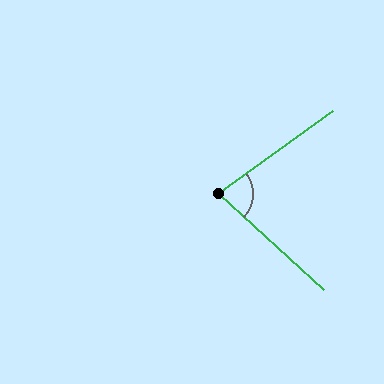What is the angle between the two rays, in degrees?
Approximately 78 degrees.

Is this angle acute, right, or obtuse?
It is acute.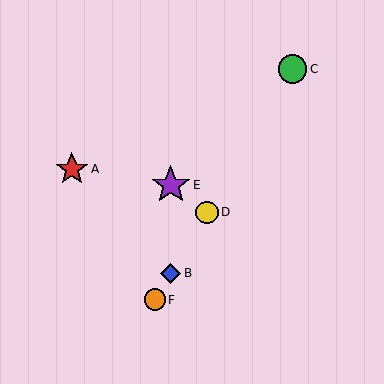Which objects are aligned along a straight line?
Objects B, C, D, F are aligned along a straight line.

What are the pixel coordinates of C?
Object C is at (292, 69).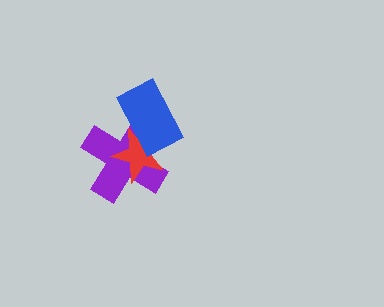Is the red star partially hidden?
Yes, it is partially covered by another shape.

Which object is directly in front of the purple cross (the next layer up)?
The red star is directly in front of the purple cross.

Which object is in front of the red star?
The blue rectangle is in front of the red star.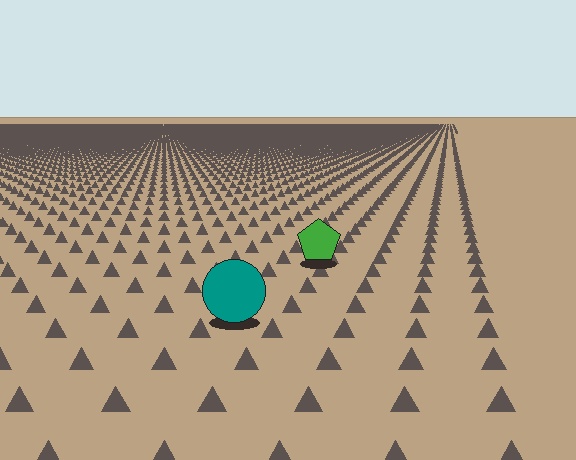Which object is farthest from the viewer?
The green pentagon is farthest from the viewer. It appears smaller and the ground texture around it is denser.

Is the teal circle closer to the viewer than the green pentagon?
Yes. The teal circle is closer — you can tell from the texture gradient: the ground texture is coarser near it.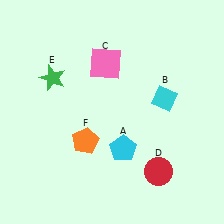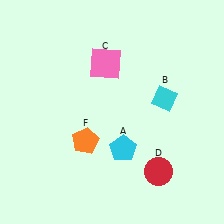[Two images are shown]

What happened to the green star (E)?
The green star (E) was removed in Image 2. It was in the top-left area of Image 1.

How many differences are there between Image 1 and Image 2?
There is 1 difference between the two images.